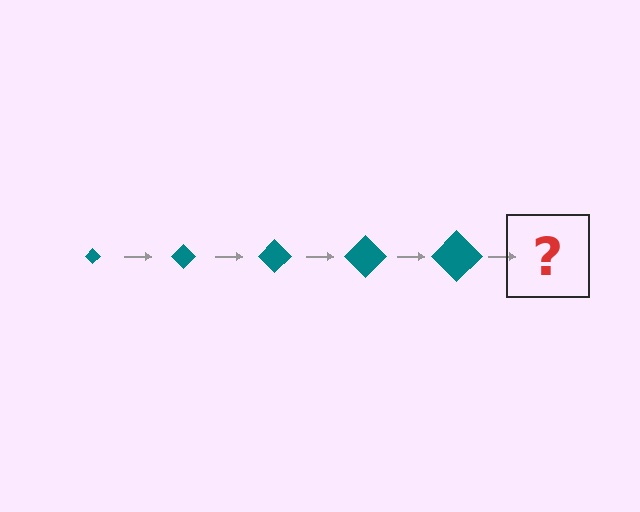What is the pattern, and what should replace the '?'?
The pattern is that the diamond gets progressively larger each step. The '?' should be a teal diamond, larger than the previous one.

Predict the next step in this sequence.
The next step is a teal diamond, larger than the previous one.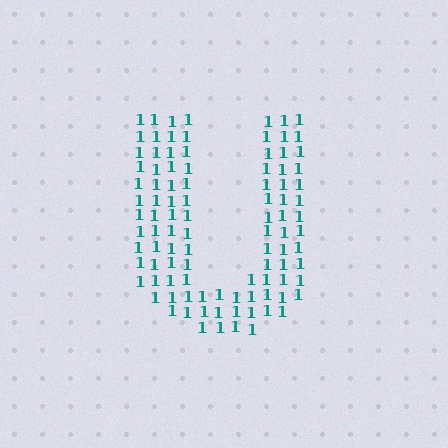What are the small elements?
The small elements are digit 1's.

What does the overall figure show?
The overall figure shows the letter U.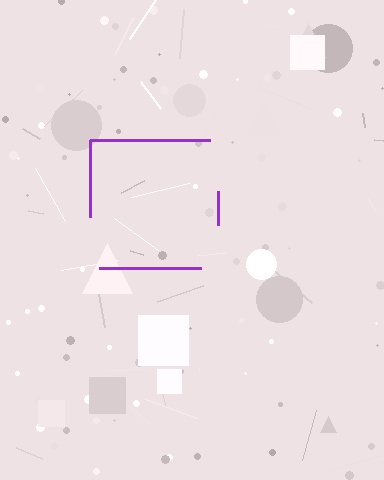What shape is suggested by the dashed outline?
The dashed outline suggests a square.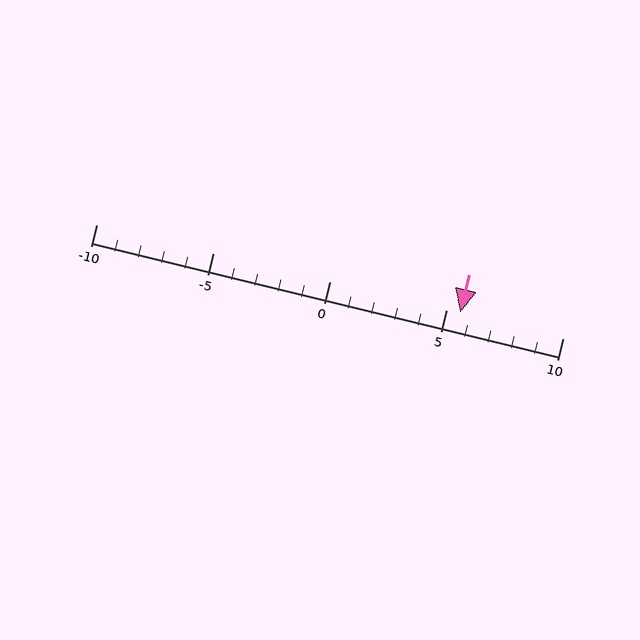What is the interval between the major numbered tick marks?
The major tick marks are spaced 5 units apart.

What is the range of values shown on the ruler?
The ruler shows values from -10 to 10.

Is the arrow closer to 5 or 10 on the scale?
The arrow is closer to 5.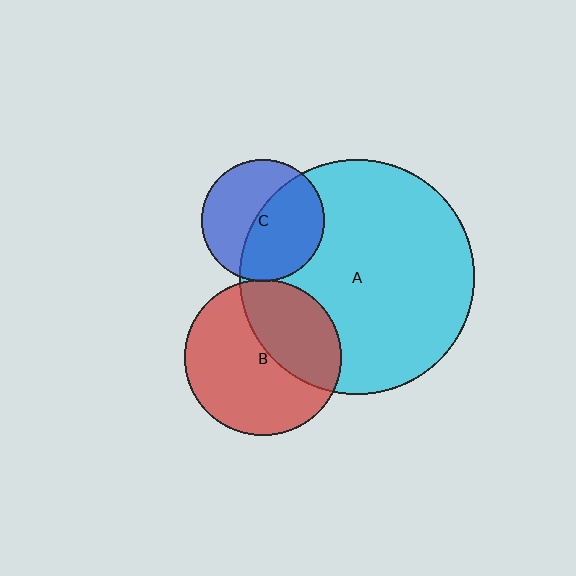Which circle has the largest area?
Circle A (cyan).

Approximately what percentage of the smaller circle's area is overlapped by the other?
Approximately 5%.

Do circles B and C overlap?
Yes.